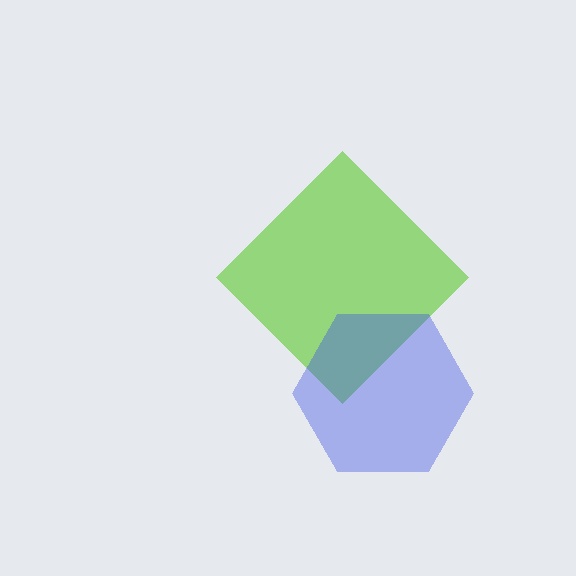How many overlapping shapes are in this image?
There are 2 overlapping shapes in the image.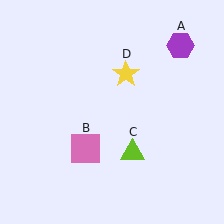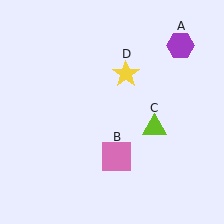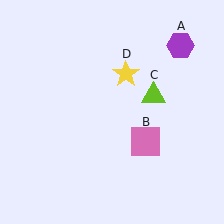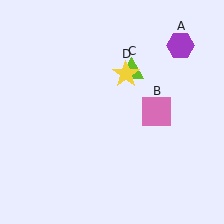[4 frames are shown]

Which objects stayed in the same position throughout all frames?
Purple hexagon (object A) and yellow star (object D) remained stationary.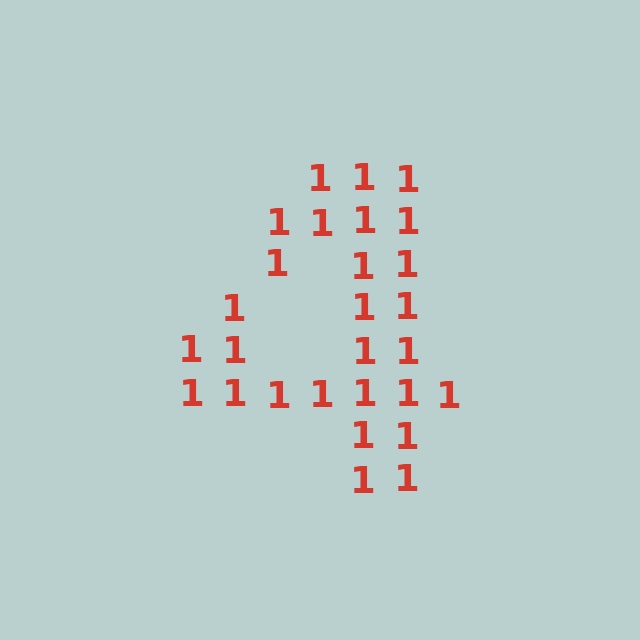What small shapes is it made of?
It is made of small digit 1's.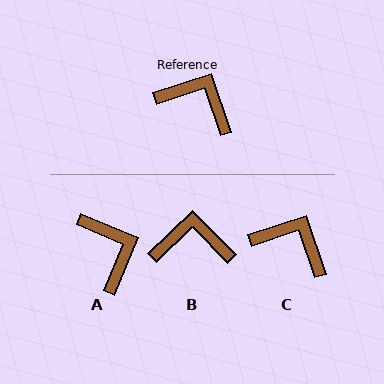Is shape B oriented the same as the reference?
No, it is off by about 26 degrees.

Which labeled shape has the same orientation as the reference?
C.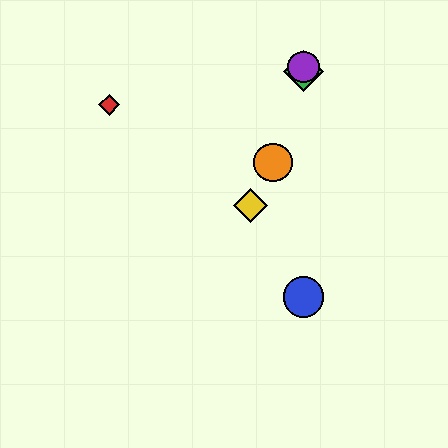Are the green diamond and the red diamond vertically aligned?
No, the green diamond is at x≈304 and the red diamond is at x≈109.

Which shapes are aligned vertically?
The blue circle, the green diamond, the purple circle are aligned vertically.